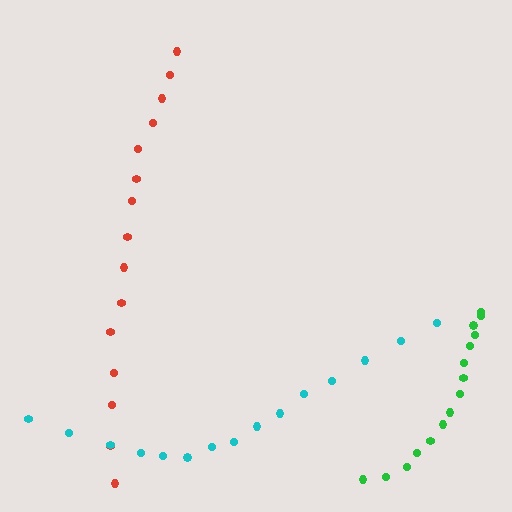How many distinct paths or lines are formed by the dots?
There are 3 distinct paths.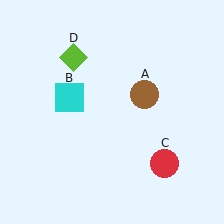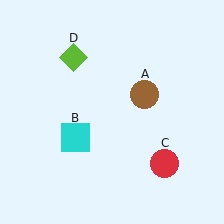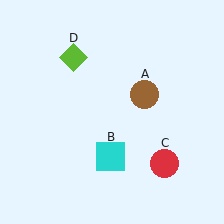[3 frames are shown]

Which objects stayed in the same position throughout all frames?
Brown circle (object A) and red circle (object C) and lime diamond (object D) remained stationary.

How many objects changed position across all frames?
1 object changed position: cyan square (object B).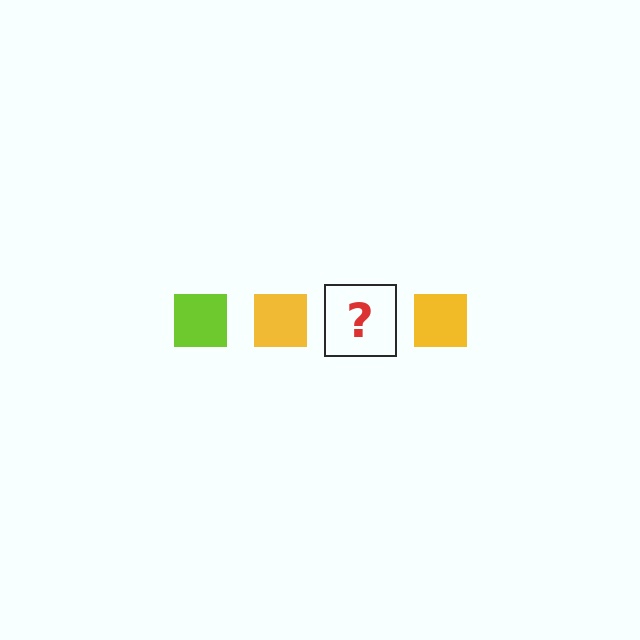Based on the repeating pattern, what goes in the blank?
The blank should be a lime square.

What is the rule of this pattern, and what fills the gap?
The rule is that the pattern cycles through lime, yellow squares. The gap should be filled with a lime square.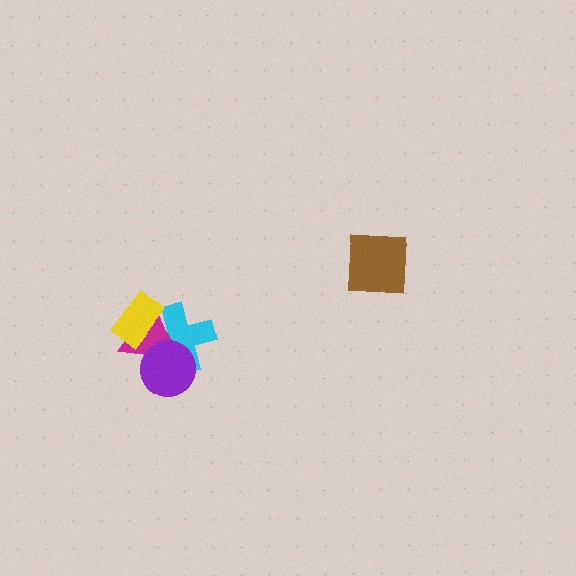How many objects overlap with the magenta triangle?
3 objects overlap with the magenta triangle.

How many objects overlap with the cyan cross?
3 objects overlap with the cyan cross.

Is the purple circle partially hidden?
No, no other shape covers it.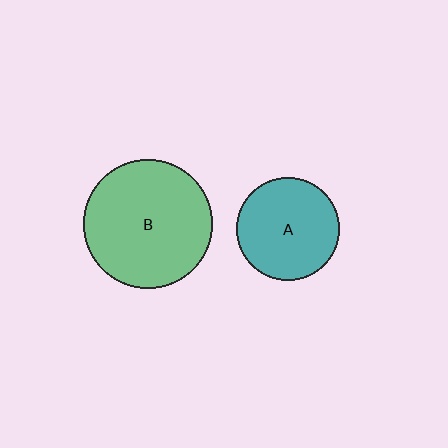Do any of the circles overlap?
No, none of the circles overlap.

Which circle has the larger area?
Circle B (green).